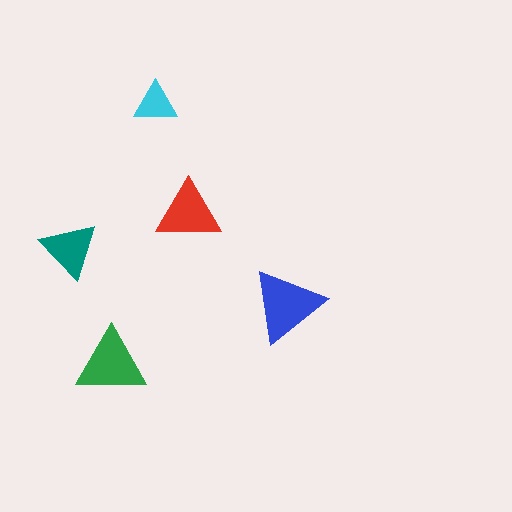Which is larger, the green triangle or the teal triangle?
The green one.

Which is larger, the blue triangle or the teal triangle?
The blue one.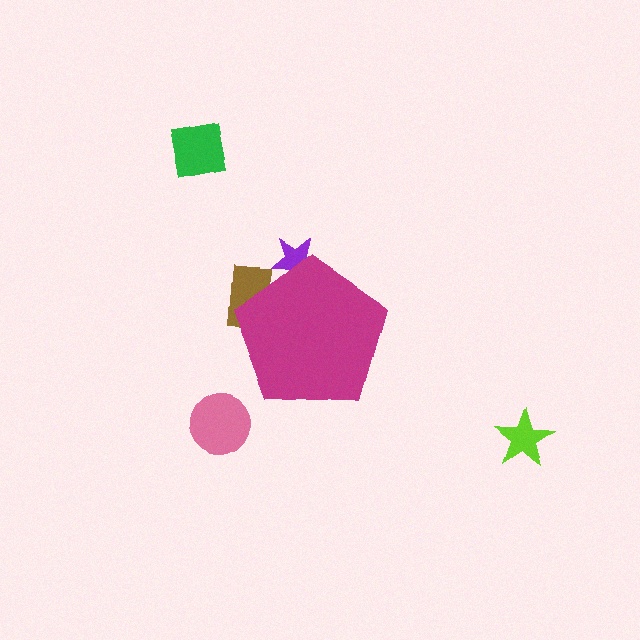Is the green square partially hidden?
No, the green square is fully visible.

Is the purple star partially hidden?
Yes, the purple star is partially hidden behind the magenta pentagon.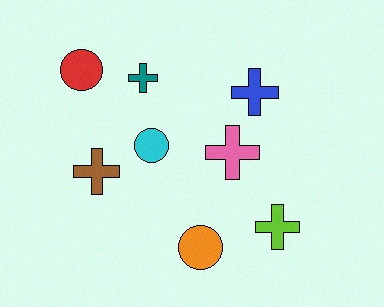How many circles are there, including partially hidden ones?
There are 3 circles.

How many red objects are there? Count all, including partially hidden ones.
There is 1 red object.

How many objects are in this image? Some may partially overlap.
There are 8 objects.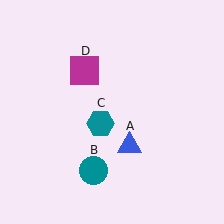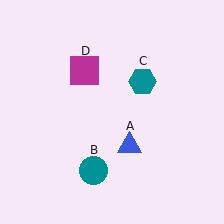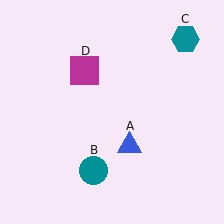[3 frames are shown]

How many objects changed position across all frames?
1 object changed position: teal hexagon (object C).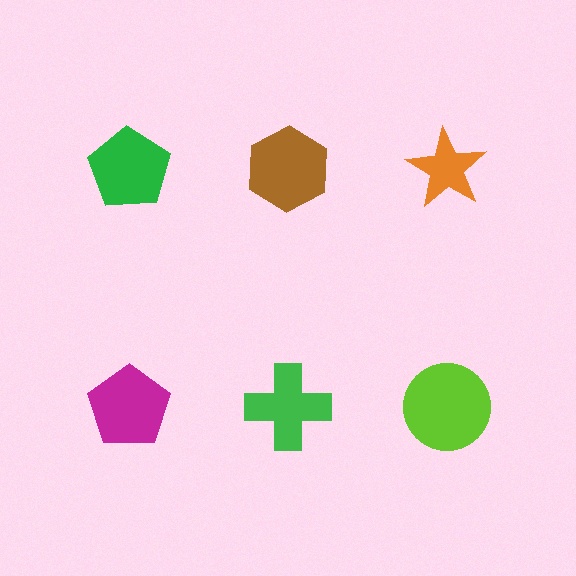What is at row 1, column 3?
An orange star.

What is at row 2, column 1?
A magenta pentagon.